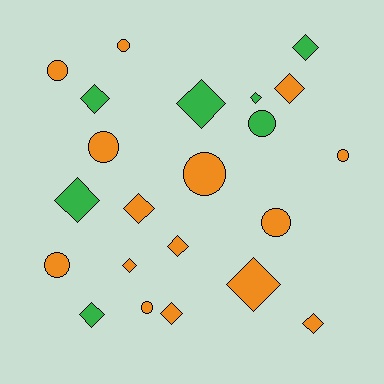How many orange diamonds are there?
There are 7 orange diamonds.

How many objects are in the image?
There are 22 objects.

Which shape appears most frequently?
Diamond, with 13 objects.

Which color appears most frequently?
Orange, with 15 objects.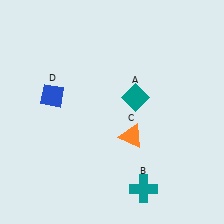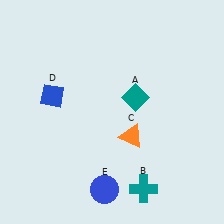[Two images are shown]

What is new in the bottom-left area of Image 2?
A blue circle (E) was added in the bottom-left area of Image 2.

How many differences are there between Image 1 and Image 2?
There is 1 difference between the two images.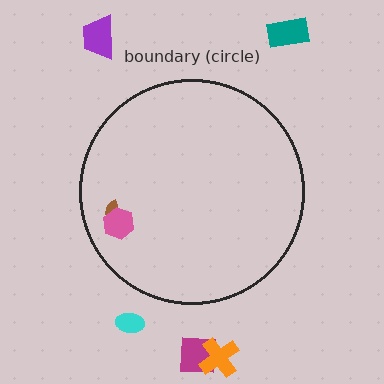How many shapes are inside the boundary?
2 inside, 5 outside.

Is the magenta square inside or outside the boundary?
Outside.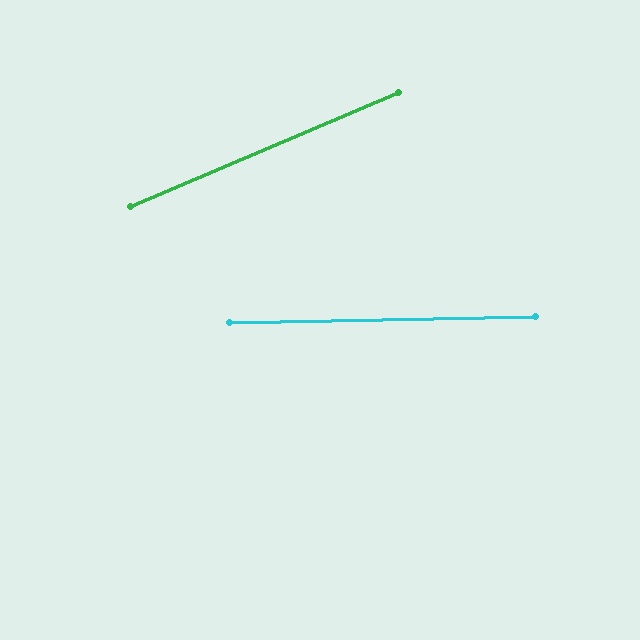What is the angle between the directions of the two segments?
Approximately 22 degrees.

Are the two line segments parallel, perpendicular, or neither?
Neither parallel nor perpendicular — they differ by about 22°.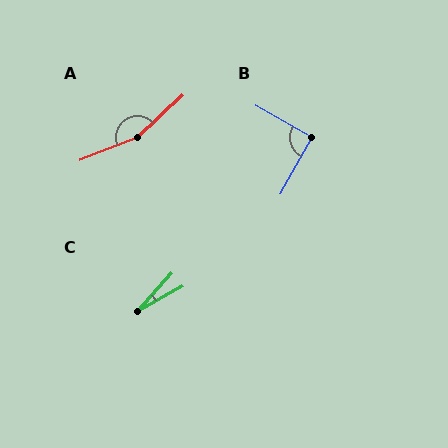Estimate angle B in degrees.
Approximately 90 degrees.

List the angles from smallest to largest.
C (18°), B (90°), A (158°).